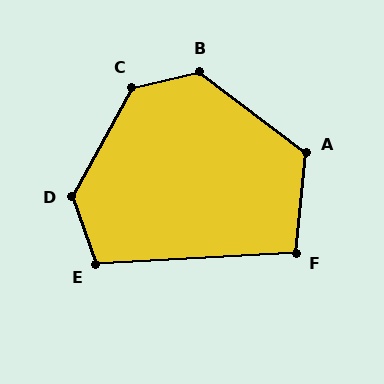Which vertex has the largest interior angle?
C, at approximately 132 degrees.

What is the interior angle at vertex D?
Approximately 132 degrees (obtuse).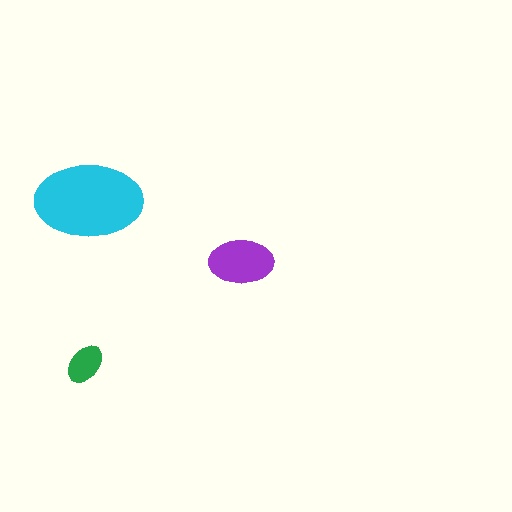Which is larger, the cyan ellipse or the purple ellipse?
The cyan one.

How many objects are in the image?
There are 3 objects in the image.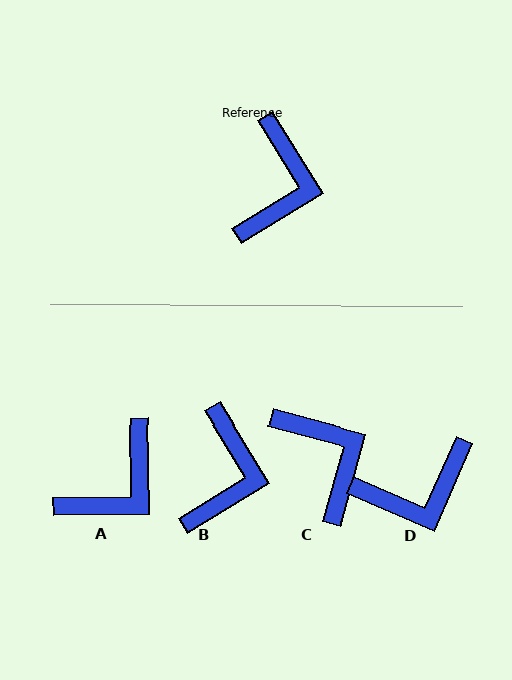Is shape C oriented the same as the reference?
No, it is off by about 44 degrees.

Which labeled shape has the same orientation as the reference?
B.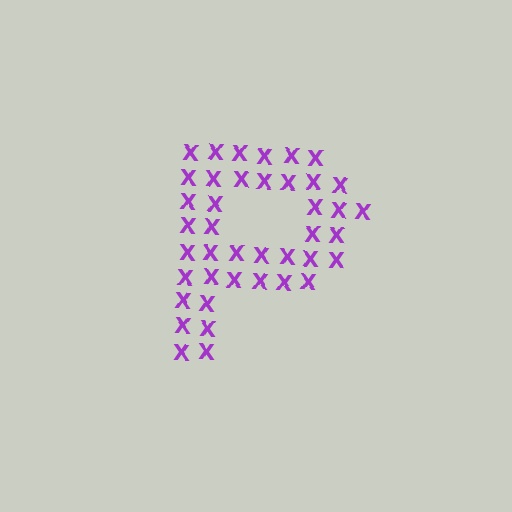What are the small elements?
The small elements are letter X's.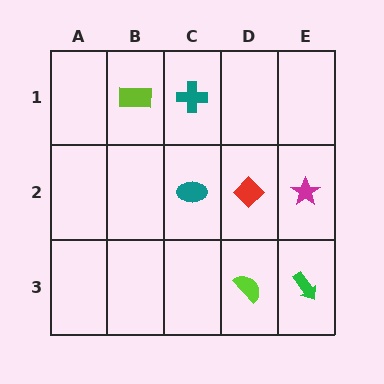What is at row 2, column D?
A red diamond.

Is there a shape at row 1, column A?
No, that cell is empty.